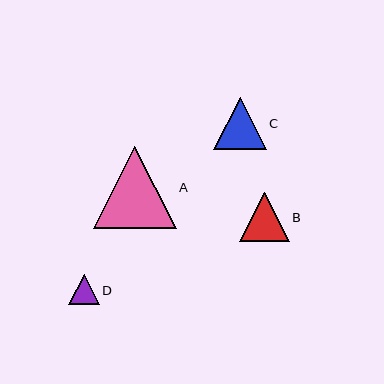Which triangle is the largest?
Triangle A is the largest with a size of approximately 82 pixels.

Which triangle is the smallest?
Triangle D is the smallest with a size of approximately 30 pixels.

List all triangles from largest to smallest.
From largest to smallest: A, C, B, D.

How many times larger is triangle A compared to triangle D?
Triangle A is approximately 2.7 times the size of triangle D.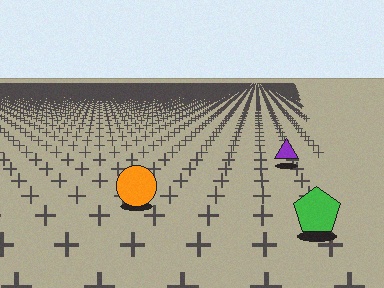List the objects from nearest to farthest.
From nearest to farthest: the green pentagon, the orange circle, the purple triangle.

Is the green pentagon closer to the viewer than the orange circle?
Yes. The green pentagon is closer — you can tell from the texture gradient: the ground texture is coarser near it.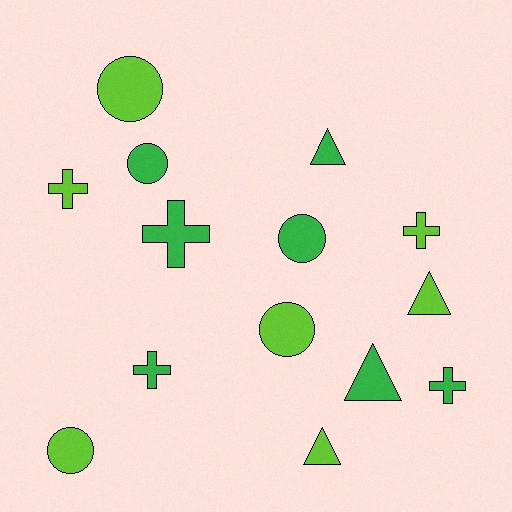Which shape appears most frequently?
Circle, with 5 objects.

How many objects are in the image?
There are 14 objects.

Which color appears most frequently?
Lime, with 7 objects.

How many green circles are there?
There are 2 green circles.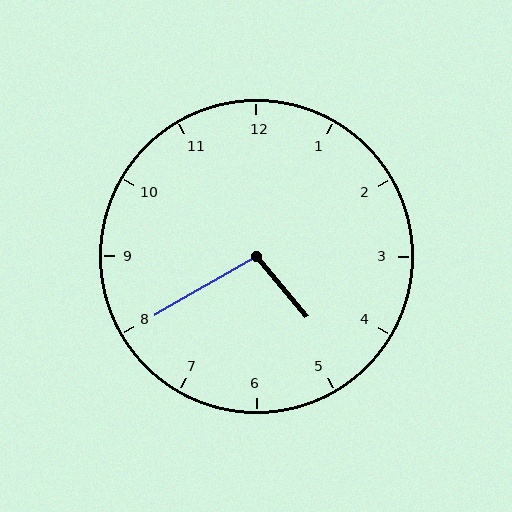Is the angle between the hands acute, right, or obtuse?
It is obtuse.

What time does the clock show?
4:40.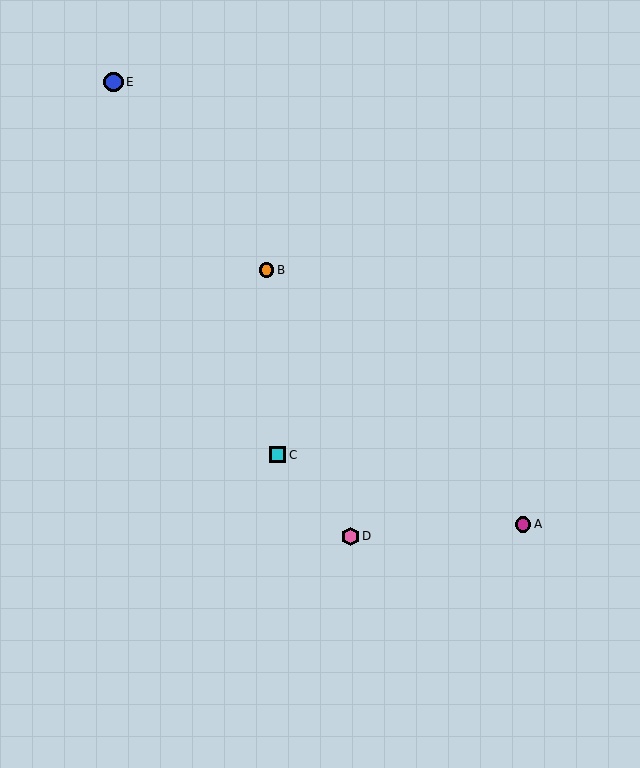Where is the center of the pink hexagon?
The center of the pink hexagon is at (350, 536).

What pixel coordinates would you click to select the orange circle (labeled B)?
Click at (267, 270) to select the orange circle B.